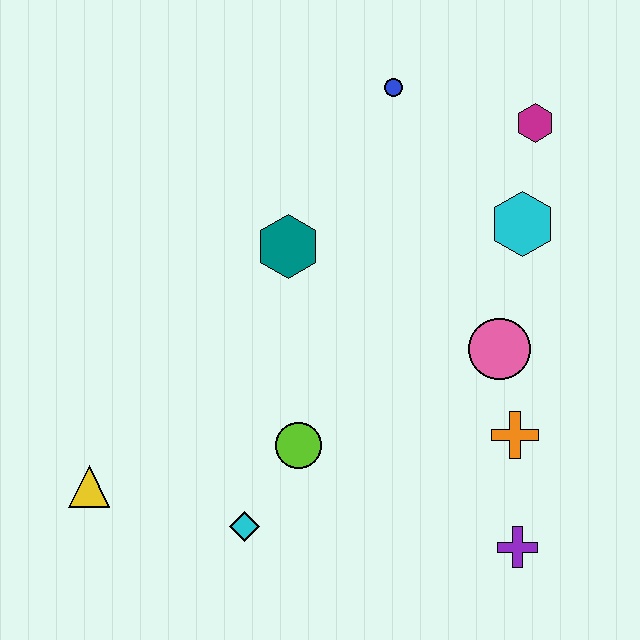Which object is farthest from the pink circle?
The yellow triangle is farthest from the pink circle.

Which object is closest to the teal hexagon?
The blue circle is closest to the teal hexagon.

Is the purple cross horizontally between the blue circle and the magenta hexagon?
Yes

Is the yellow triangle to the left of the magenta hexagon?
Yes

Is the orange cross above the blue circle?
No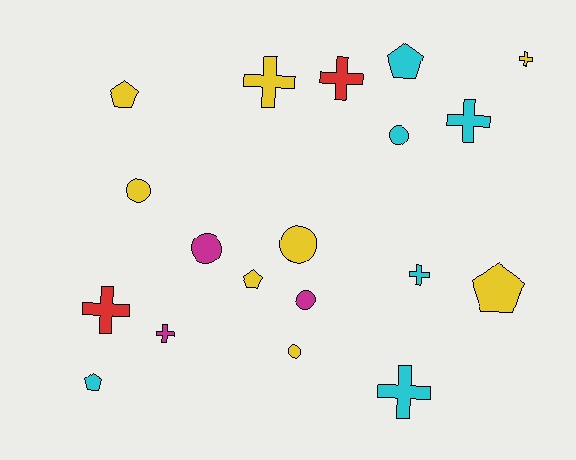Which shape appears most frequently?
Cross, with 8 objects.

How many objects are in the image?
There are 19 objects.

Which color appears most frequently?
Yellow, with 8 objects.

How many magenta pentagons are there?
There are no magenta pentagons.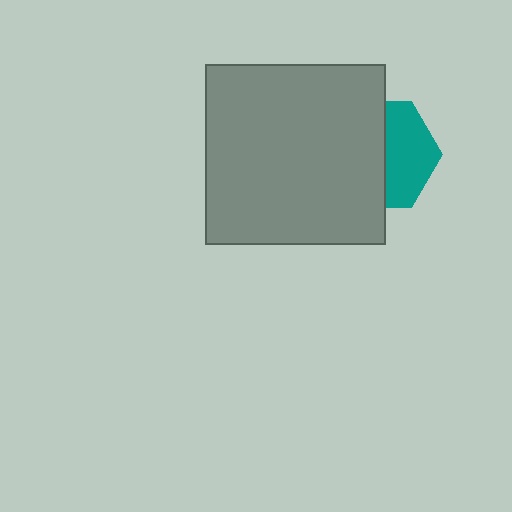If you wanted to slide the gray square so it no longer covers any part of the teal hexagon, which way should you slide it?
Slide it left — that is the most direct way to separate the two shapes.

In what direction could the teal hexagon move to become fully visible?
The teal hexagon could move right. That would shift it out from behind the gray square entirely.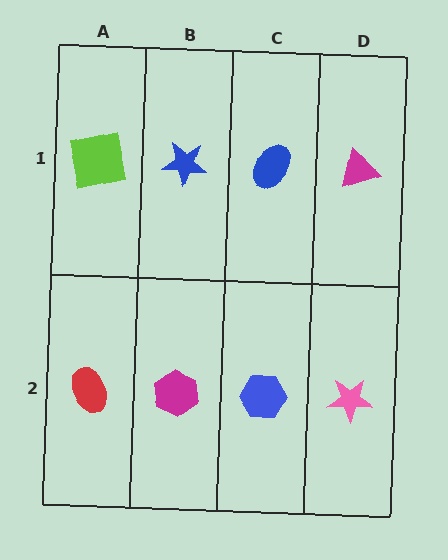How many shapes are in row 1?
4 shapes.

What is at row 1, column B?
A blue star.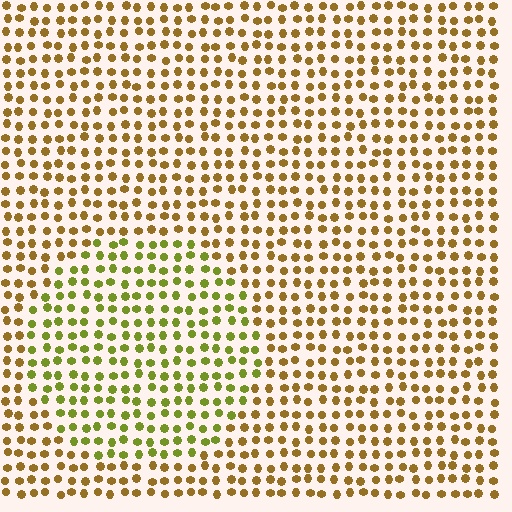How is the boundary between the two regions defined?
The boundary is defined purely by a slight shift in hue (about 38 degrees). Spacing, size, and orientation are identical on both sides.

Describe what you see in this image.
The image is filled with small brown elements in a uniform arrangement. A circle-shaped region is visible where the elements are tinted to a slightly different hue, forming a subtle color boundary.